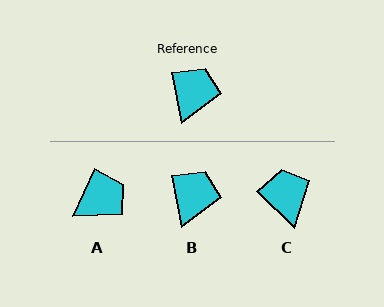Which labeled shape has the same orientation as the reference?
B.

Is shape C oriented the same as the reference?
No, it is off by about 35 degrees.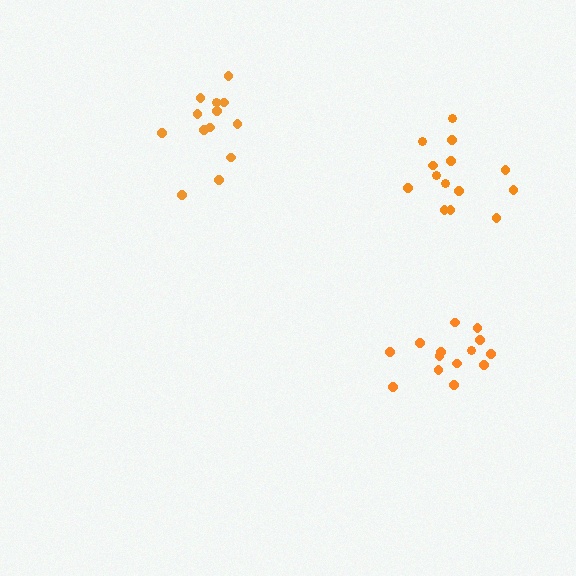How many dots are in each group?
Group 1: 13 dots, Group 2: 14 dots, Group 3: 14 dots (41 total).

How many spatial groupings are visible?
There are 3 spatial groupings.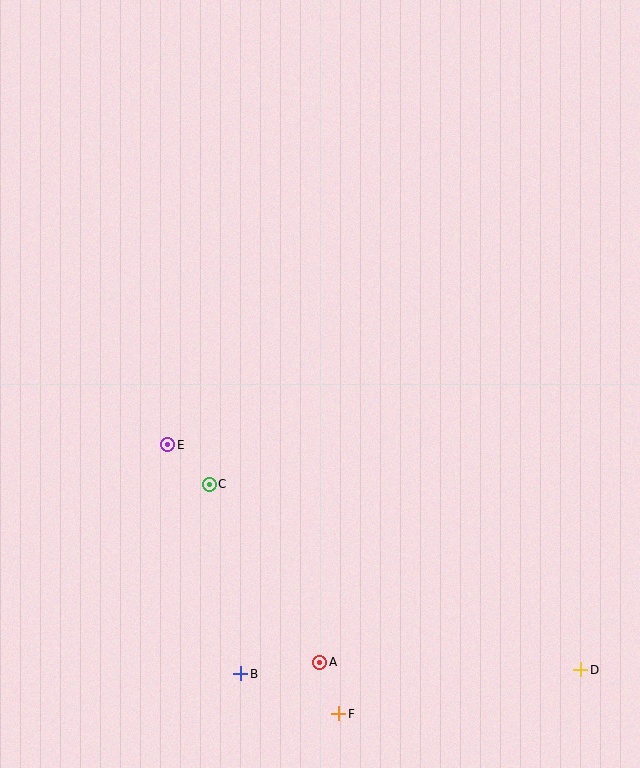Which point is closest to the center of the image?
Point C at (209, 484) is closest to the center.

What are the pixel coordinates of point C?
Point C is at (209, 484).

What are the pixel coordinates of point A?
Point A is at (320, 662).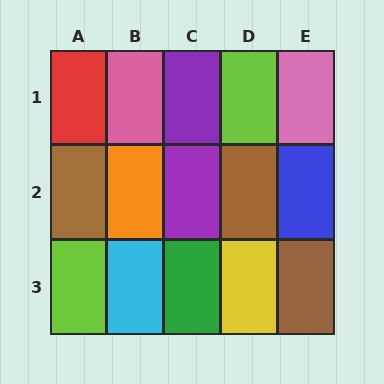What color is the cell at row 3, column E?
Brown.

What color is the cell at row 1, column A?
Red.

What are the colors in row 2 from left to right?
Brown, orange, purple, brown, blue.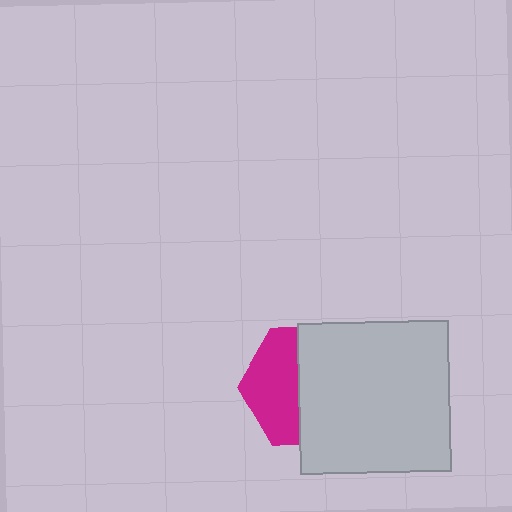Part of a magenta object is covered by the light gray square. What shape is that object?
It is a hexagon.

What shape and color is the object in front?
The object in front is a light gray square.